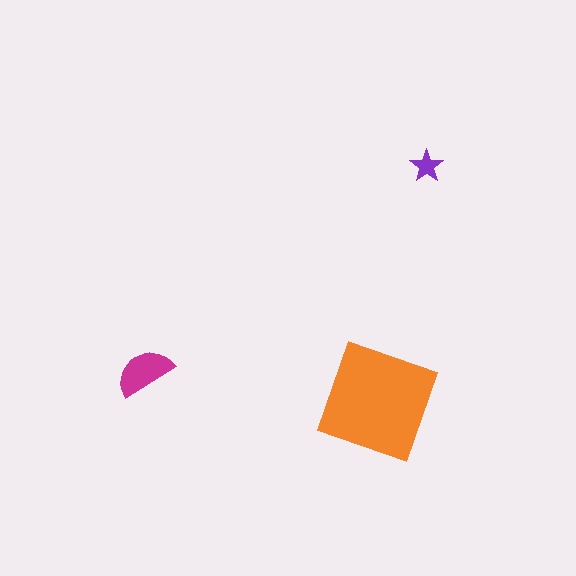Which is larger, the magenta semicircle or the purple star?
The magenta semicircle.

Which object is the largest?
The orange square.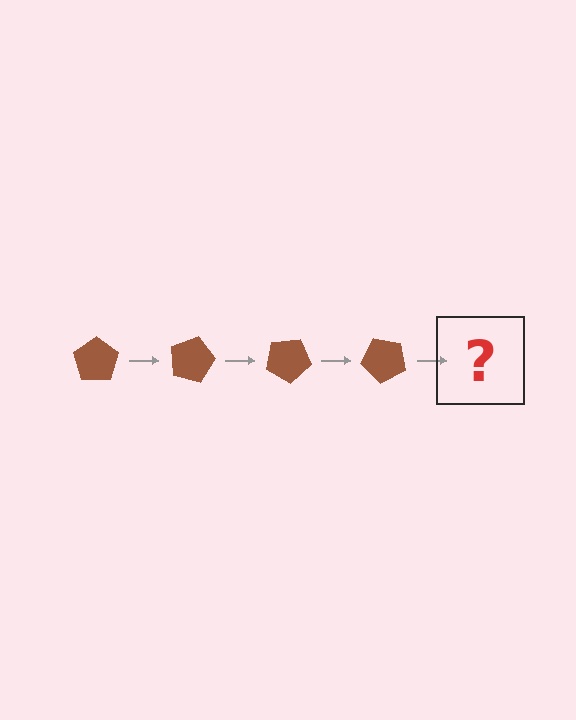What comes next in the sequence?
The next element should be a brown pentagon rotated 60 degrees.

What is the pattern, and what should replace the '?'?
The pattern is that the pentagon rotates 15 degrees each step. The '?' should be a brown pentagon rotated 60 degrees.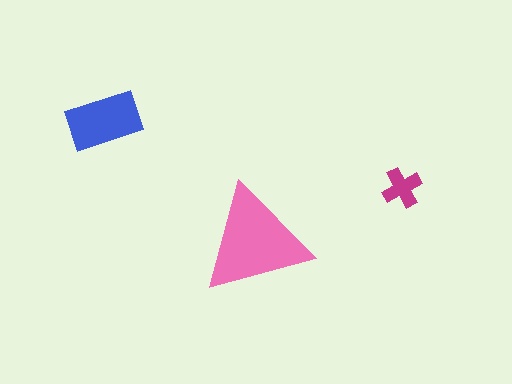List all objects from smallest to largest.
The magenta cross, the blue rectangle, the pink triangle.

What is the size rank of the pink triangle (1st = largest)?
1st.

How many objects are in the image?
There are 3 objects in the image.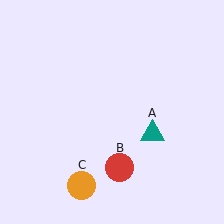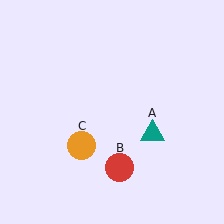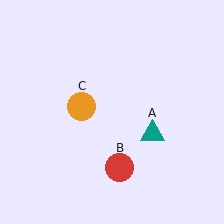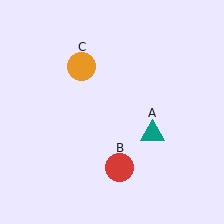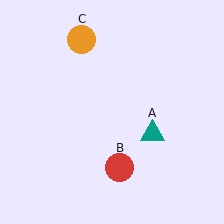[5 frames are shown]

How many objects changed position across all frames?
1 object changed position: orange circle (object C).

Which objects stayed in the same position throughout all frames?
Teal triangle (object A) and red circle (object B) remained stationary.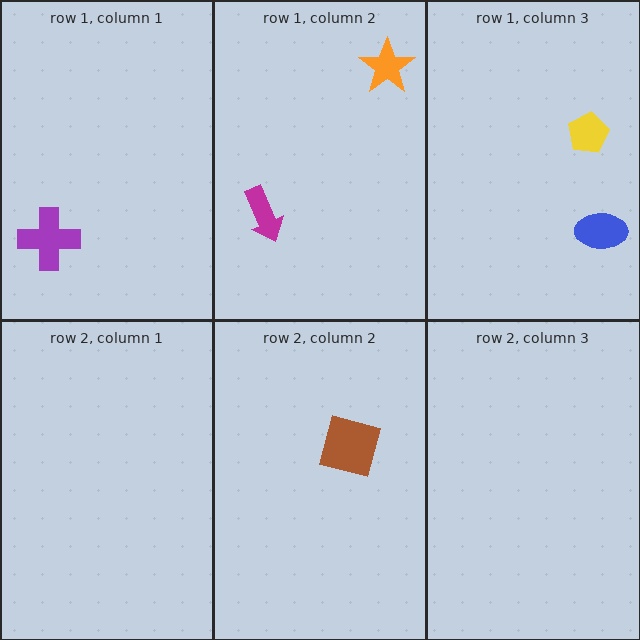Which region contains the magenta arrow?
The row 1, column 2 region.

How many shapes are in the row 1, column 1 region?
1.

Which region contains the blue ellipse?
The row 1, column 3 region.